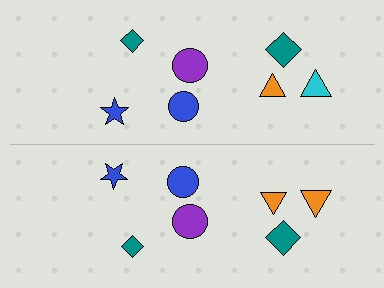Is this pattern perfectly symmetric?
No, the pattern is not perfectly symmetric. The orange triangle on the bottom side breaks the symmetry — its mirror counterpart is cyan.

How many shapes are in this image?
There are 14 shapes in this image.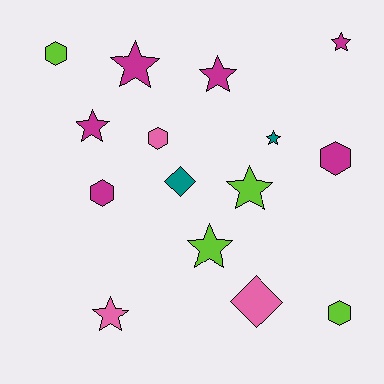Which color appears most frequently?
Magenta, with 6 objects.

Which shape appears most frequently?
Star, with 8 objects.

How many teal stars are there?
There is 1 teal star.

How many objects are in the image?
There are 15 objects.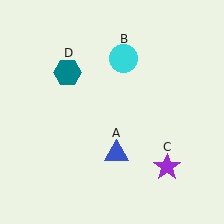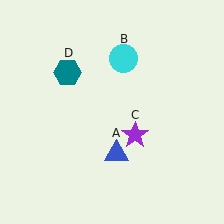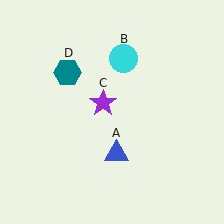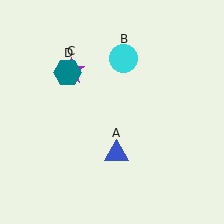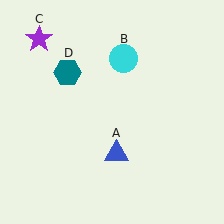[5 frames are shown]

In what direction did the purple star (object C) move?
The purple star (object C) moved up and to the left.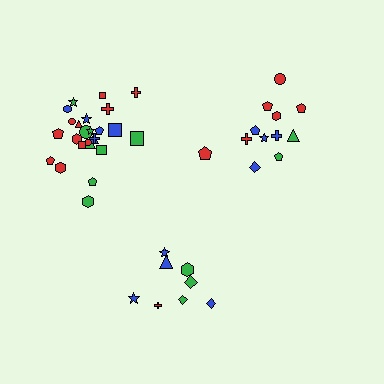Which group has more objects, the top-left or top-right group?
The top-left group.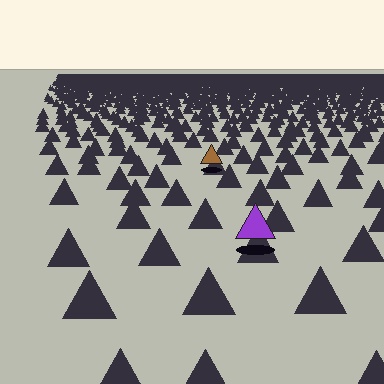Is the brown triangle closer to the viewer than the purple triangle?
No. The purple triangle is closer — you can tell from the texture gradient: the ground texture is coarser near it.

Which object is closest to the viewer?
The purple triangle is closest. The texture marks near it are larger and more spread out.